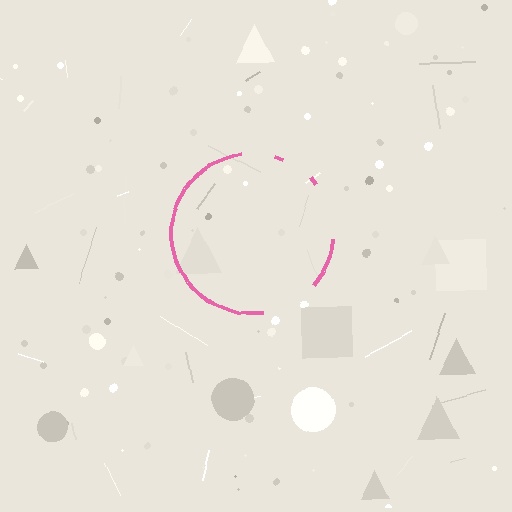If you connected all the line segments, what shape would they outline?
They would outline a circle.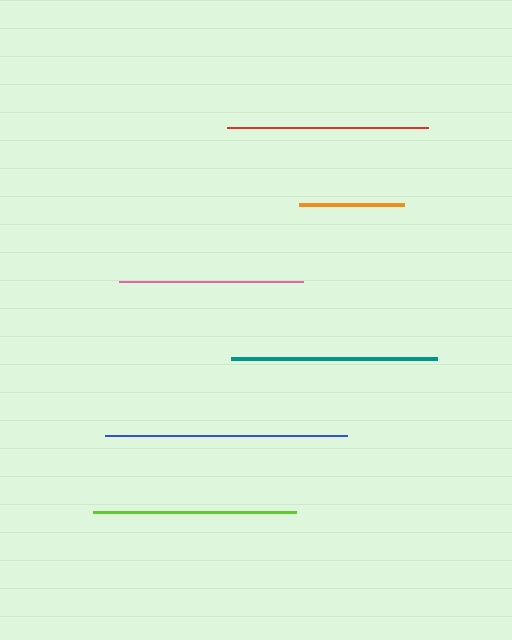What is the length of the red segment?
The red segment is approximately 202 pixels long.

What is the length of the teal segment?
The teal segment is approximately 206 pixels long.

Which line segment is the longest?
The blue line is the longest at approximately 242 pixels.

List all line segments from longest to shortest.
From longest to shortest: blue, teal, lime, red, pink, orange.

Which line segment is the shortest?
The orange line is the shortest at approximately 105 pixels.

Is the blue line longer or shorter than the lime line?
The blue line is longer than the lime line.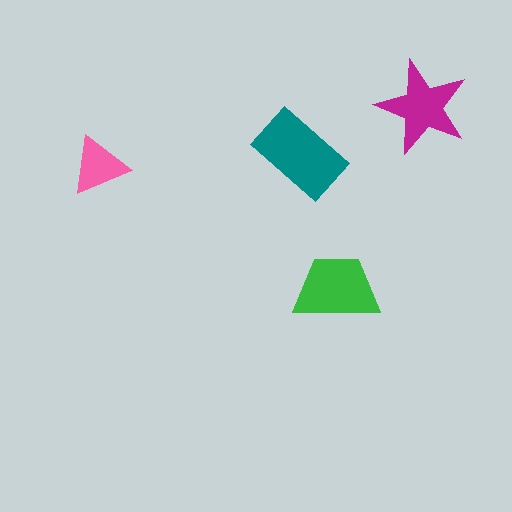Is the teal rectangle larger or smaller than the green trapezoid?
Larger.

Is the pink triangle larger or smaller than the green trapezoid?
Smaller.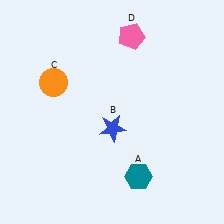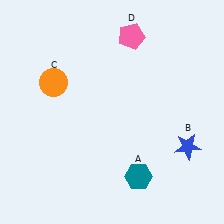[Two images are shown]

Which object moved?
The blue star (B) moved right.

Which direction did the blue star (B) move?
The blue star (B) moved right.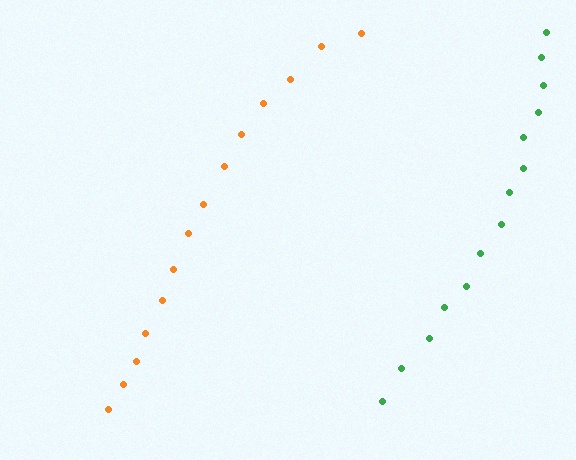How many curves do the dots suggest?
There are 2 distinct paths.